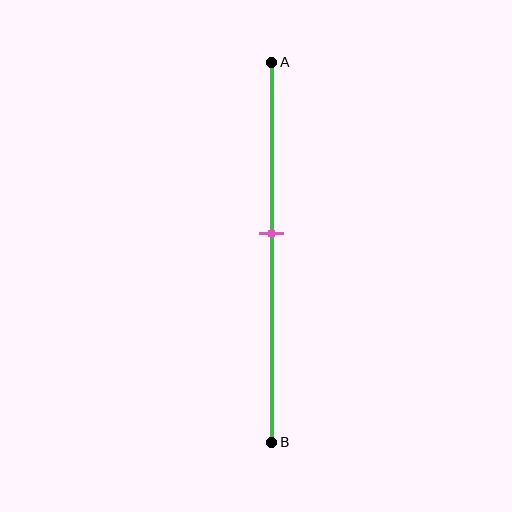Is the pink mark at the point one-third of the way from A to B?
No, the mark is at about 45% from A, not at the 33% one-third point.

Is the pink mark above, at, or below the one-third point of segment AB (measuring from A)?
The pink mark is below the one-third point of segment AB.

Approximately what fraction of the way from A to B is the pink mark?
The pink mark is approximately 45% of the way from A to B.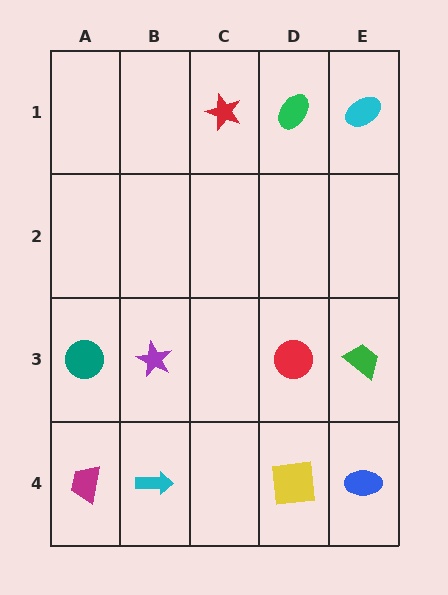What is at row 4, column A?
A magenta trapezoid.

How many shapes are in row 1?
3 shapes.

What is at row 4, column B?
A cyan arrow.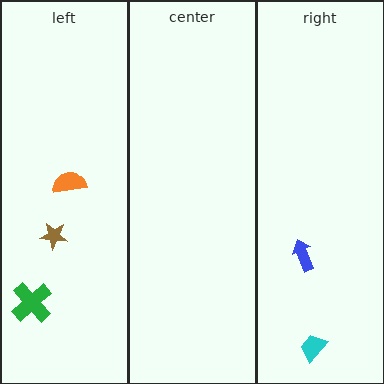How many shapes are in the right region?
2.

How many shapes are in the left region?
3.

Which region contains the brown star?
The left region.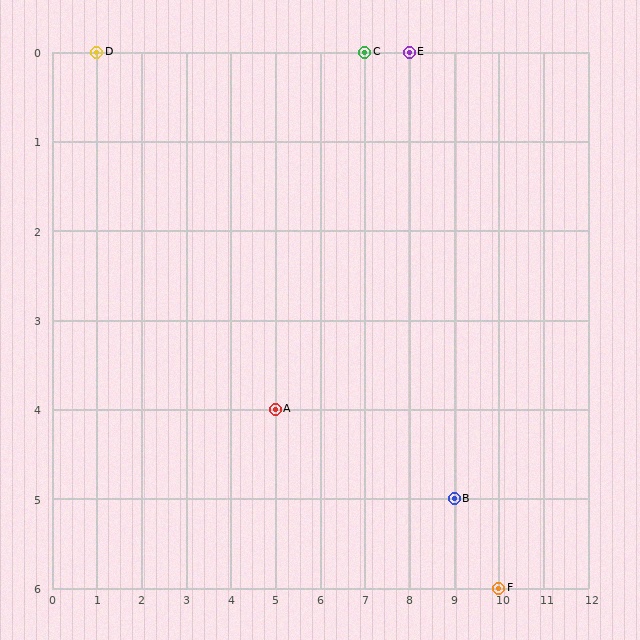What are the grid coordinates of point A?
Point A is at grid coordinates (5, 4).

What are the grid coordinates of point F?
Point F is at grid coordinates (10, 6).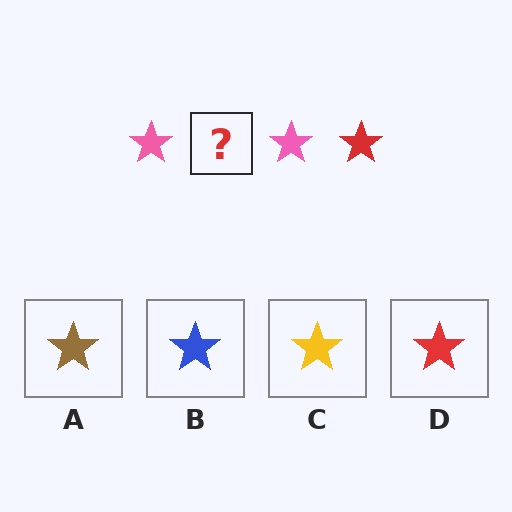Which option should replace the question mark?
Option D.